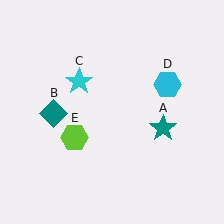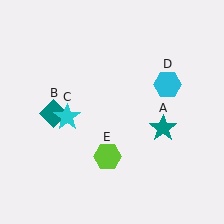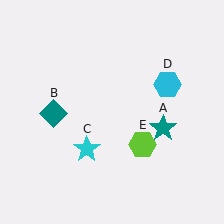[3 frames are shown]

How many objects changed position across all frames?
2 objects changed position: cyan star (object C), lime hexagon (object E).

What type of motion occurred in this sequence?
The cyan star (object C), lime hexagon (object E) rotated counterclockwise around the center of the scene.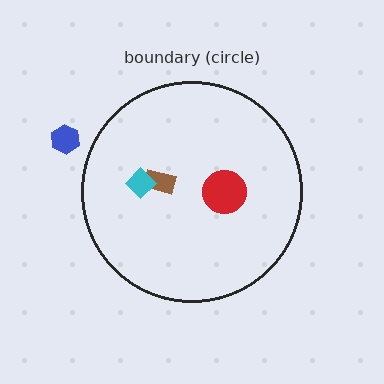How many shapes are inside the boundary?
3 inside, 1 outside.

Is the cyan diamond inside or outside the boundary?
Inside.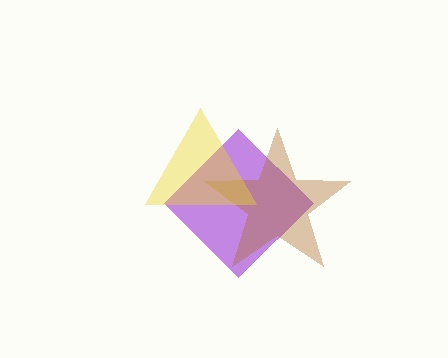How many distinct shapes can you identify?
There are 3 distinct shapes: a purple diamond, a brown star, a yellow triangle.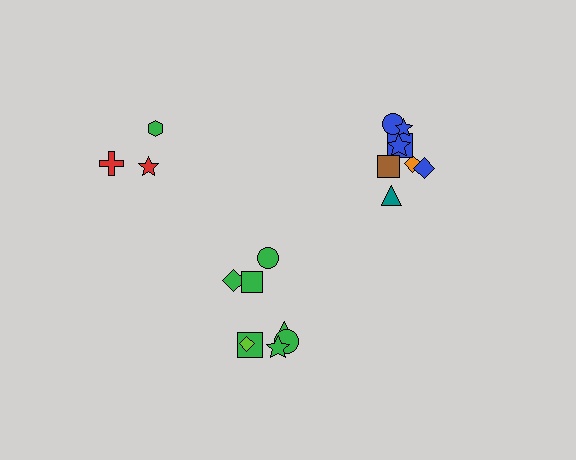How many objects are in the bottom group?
There are 8 objects.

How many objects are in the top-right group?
There are 8 objects.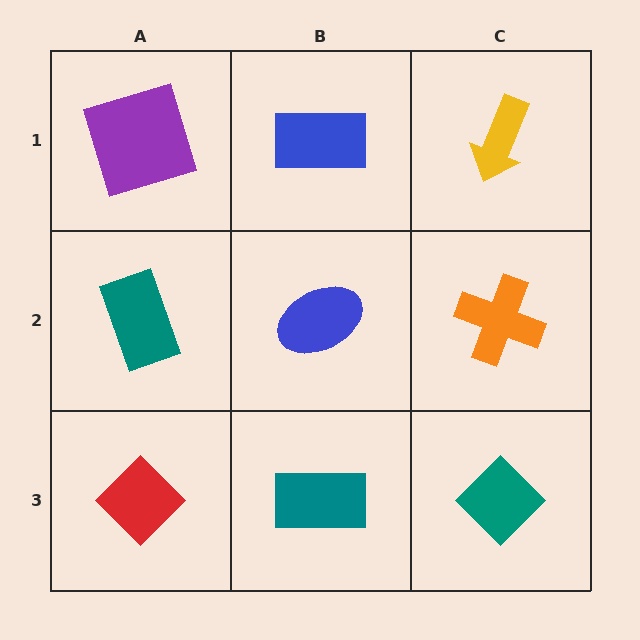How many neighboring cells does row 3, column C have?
2.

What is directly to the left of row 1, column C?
A blue rectangle.